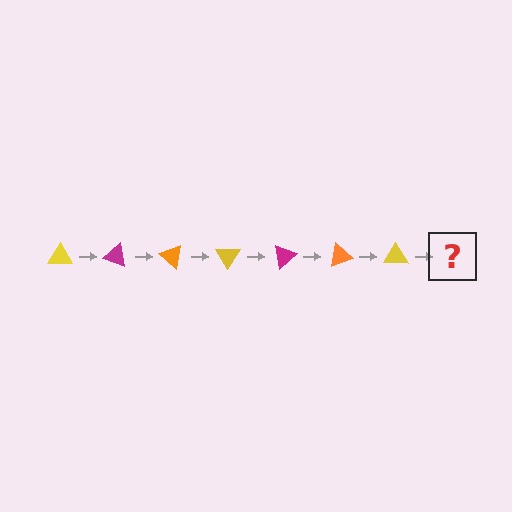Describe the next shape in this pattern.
It should be a magenta triangle, rotated 140 degrees from the start.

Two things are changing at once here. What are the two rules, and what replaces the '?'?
The two rules are that it rotates 20 degrees each step and the color cycles through yellow, magenta, and orange. The '?' should be a magenta triangle, rotated 140 degrees from the start.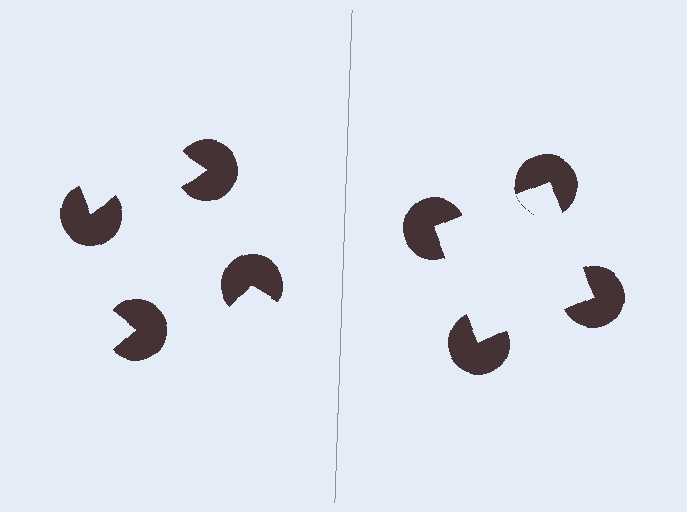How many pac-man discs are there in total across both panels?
8 — 4 on each side.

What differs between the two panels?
The pac-man discs are positioned identically on both sides; only the wedge orientations differ. On the right they align to a square; on the left they are misaligned.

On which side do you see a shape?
An illusory square appears on the right side. On the left side the wedge cuts are rotated, so no coherent shape forms.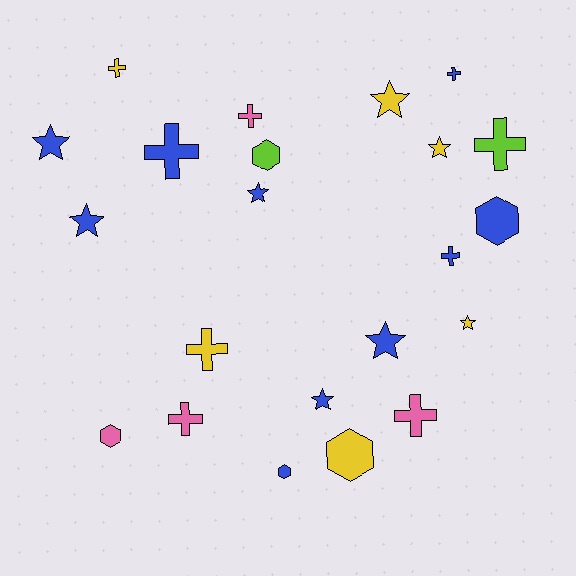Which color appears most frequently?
Blue, with 10 objects.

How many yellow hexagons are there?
There is 1 yellow hexagon.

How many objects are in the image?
There are 22 objects.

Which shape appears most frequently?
Cross, with 9 objects.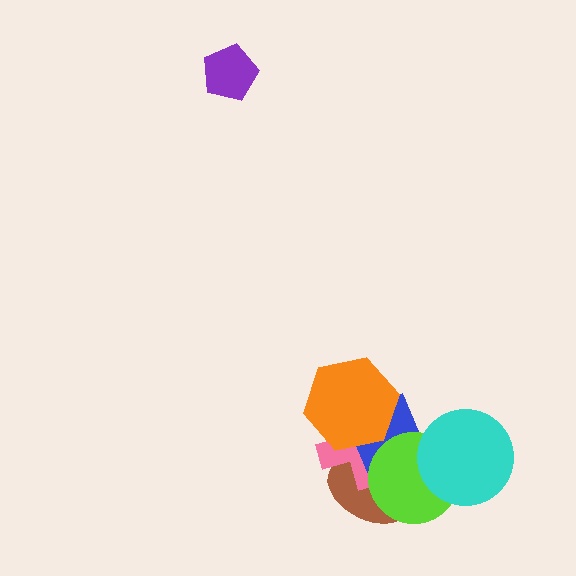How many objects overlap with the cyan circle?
1 object overlaps with the cyan circle.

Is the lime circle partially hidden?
Yes, it is partially covered by another shape.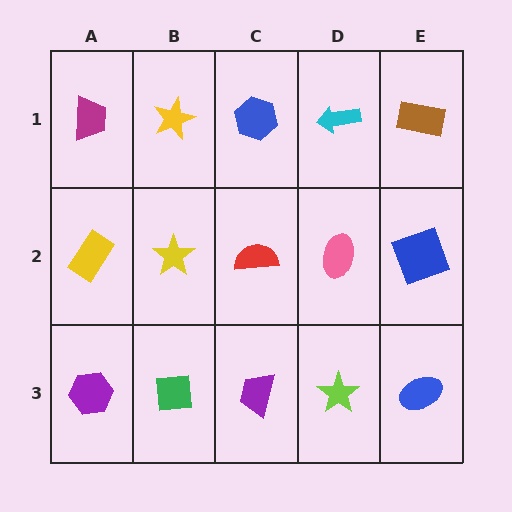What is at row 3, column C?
A purple trapezoid.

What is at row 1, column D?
A cyan arrow.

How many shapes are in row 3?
5 shapes.